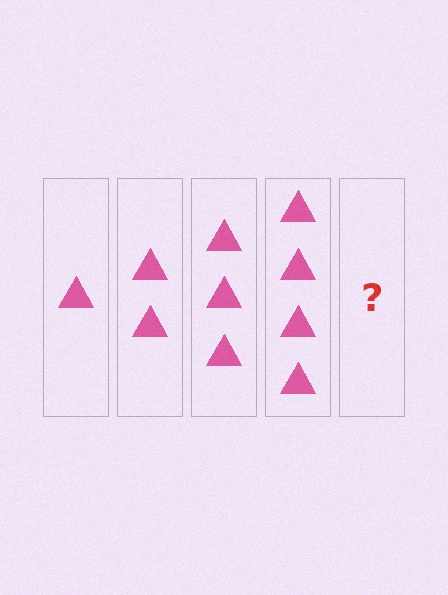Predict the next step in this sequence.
The next step is 5 triangles.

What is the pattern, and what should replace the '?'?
The pattern is that each step adds one more triangle. The '?' should be 5 triangles.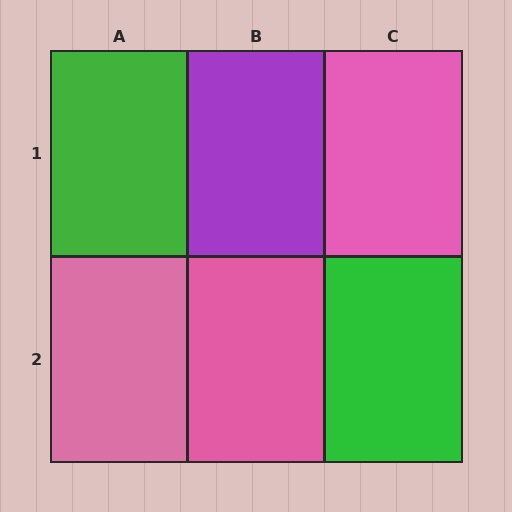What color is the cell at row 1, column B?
Purple.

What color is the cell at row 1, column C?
Pink.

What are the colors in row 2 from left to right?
Pink, pink, green.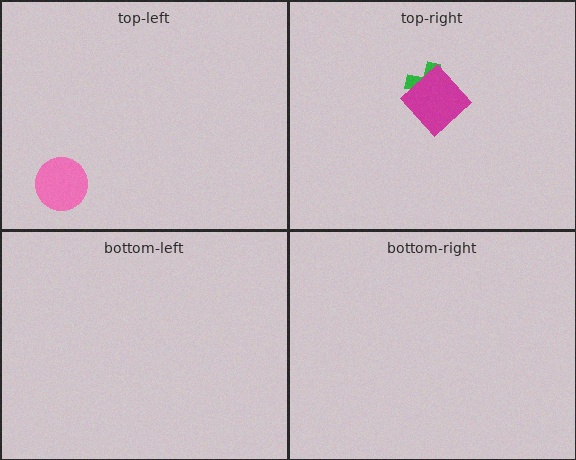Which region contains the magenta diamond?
The top-right region.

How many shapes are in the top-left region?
1.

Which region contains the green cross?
The top-right region.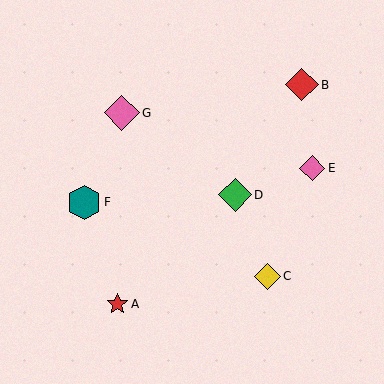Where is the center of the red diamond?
The center of the red diamond is at (302, 85).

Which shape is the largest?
The pink diamond (labeled G) is the largest.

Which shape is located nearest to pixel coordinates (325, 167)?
The pink diamond (labeled E) at (312, 168) is nearest to that location.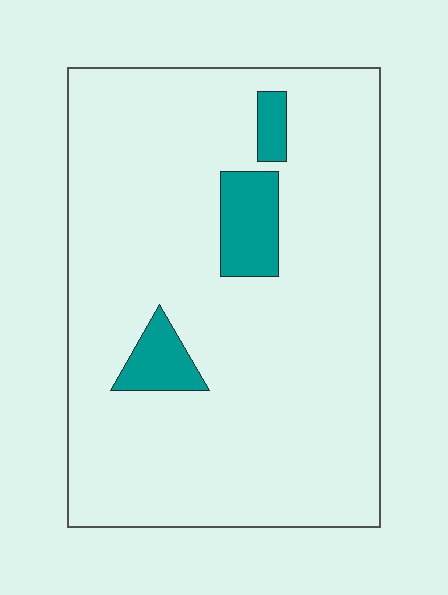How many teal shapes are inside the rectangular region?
3.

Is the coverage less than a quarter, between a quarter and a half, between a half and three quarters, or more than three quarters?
Less than a quarter.